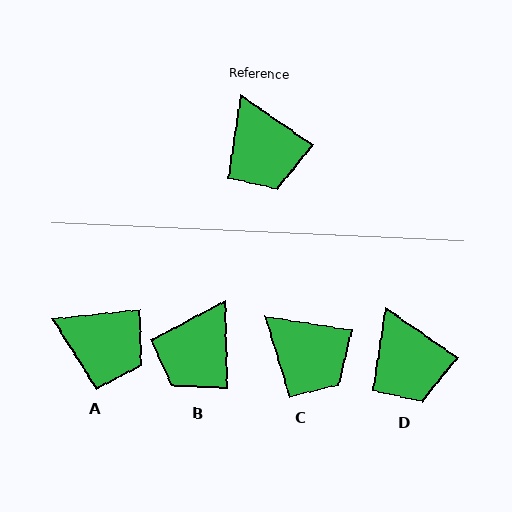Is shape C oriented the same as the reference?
No, it is off by about 26 degrees.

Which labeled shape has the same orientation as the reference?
D.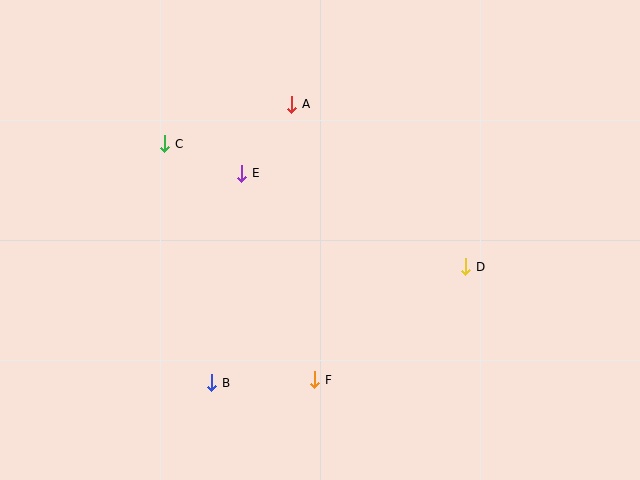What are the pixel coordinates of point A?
Point A is at (292, 104).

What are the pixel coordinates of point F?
Point F is at (315, 380).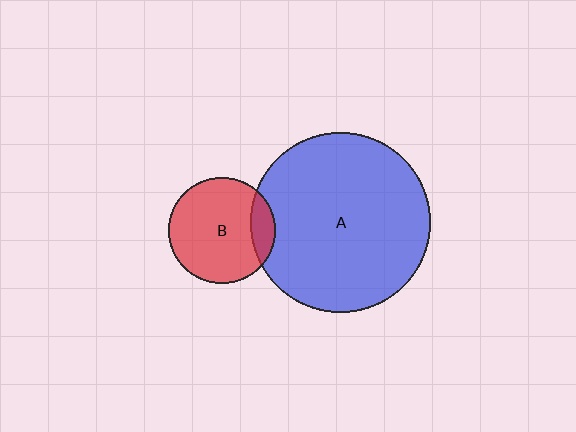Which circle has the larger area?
Circle A (blue).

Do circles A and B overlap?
Yes.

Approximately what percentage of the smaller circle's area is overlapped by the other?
Approximately 15%.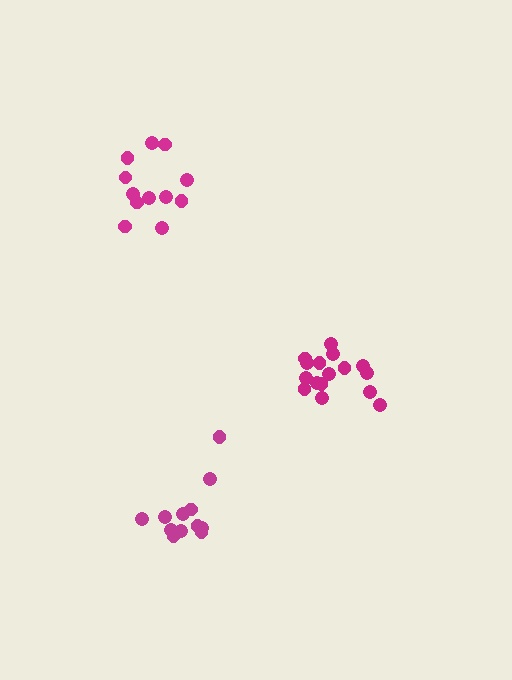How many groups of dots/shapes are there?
There are 3 groups.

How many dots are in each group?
Group 1: 12 dots, Group 2: 16 dots, Group 3: 12 dots (40 total).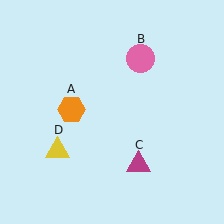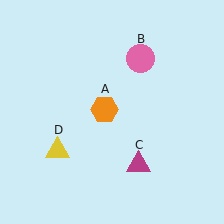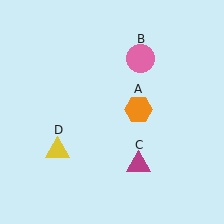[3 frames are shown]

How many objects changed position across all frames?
1 object changed position: orange hexagon (object A).